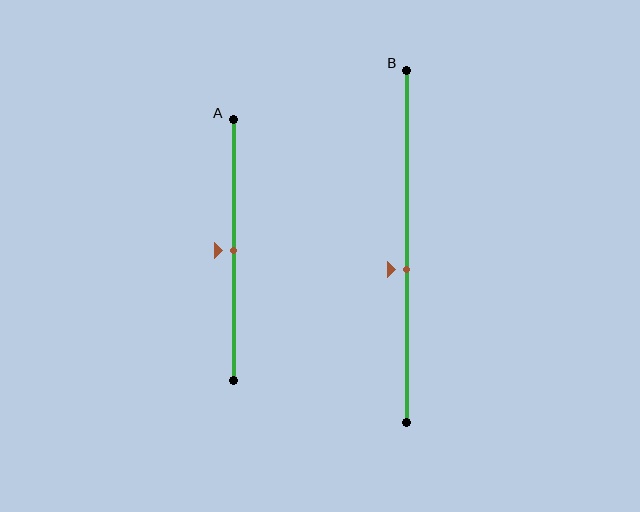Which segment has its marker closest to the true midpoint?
Segment A has its marker closest to the true midpoint.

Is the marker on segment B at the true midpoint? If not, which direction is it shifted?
No, the marker on segment B is shifted downward by about 7% of the segment length.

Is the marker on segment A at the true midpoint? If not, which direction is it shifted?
Yes, the marker on segment A is at the true midpoint.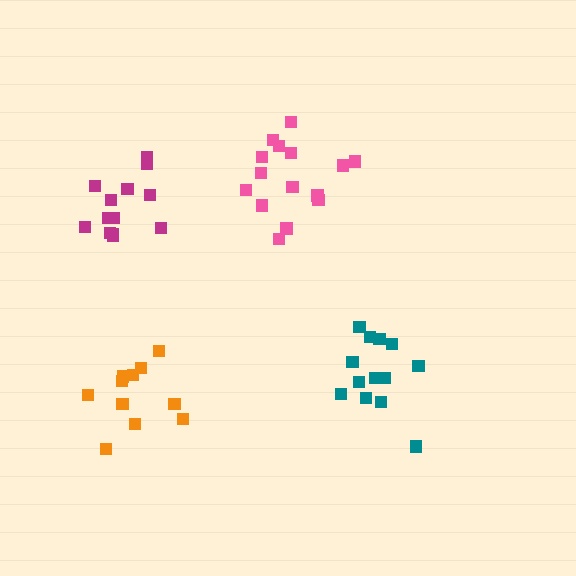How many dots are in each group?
Group 1: 13 dots, Group 2: 13 dots, Group 3: 11 dots, Group 4: 15 dots (52 total).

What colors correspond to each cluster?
The clusters are colored: teal, magenta, orange, pink.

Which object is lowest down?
The orange cluster is bottommost.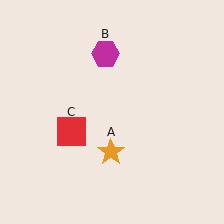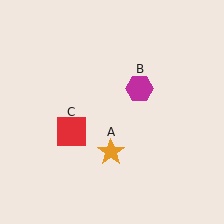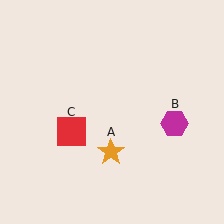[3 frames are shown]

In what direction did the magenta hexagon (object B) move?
The magenta hexagon (object B) moved down and to the right.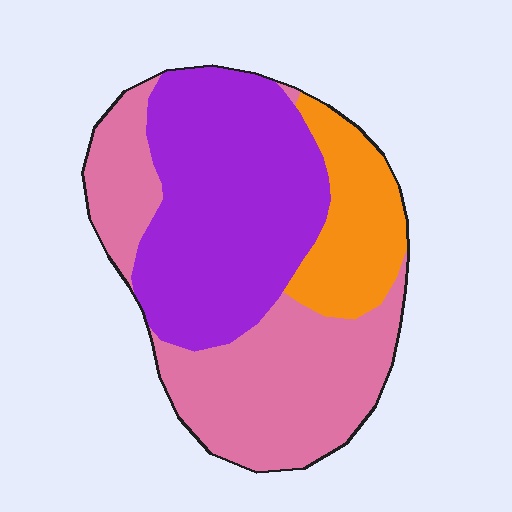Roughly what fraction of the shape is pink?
Pink covers roughly 40% of the shape.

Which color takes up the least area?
Orange, at roughly 15%.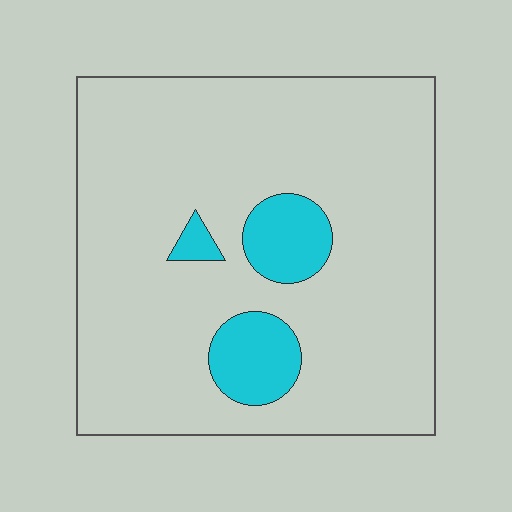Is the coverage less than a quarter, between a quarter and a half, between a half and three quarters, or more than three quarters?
Less than a quarter.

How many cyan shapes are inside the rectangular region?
3.